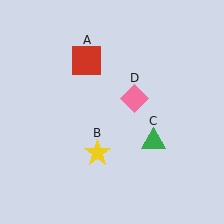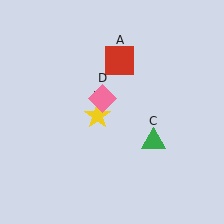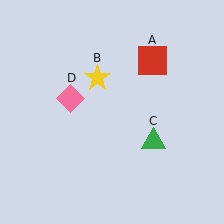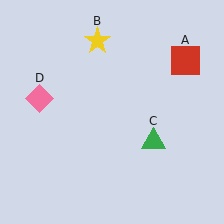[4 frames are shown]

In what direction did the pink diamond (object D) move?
The pink diamond (object D) moved left.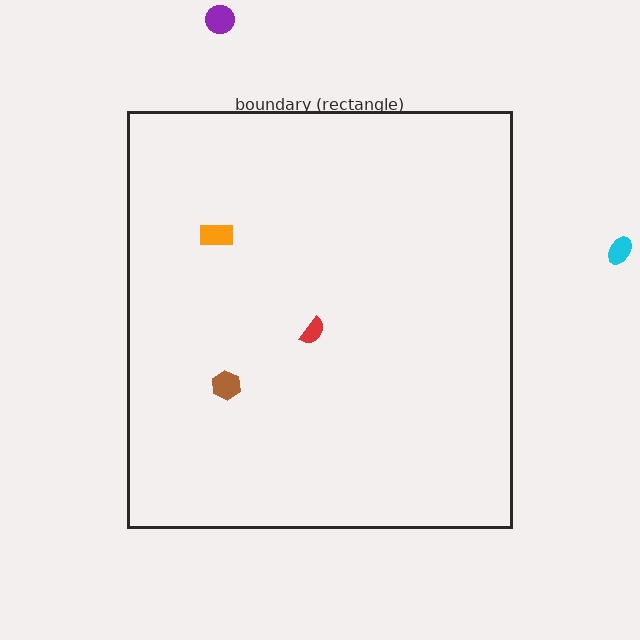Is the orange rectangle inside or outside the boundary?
Inside.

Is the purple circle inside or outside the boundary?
Outside.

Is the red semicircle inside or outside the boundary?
Inside.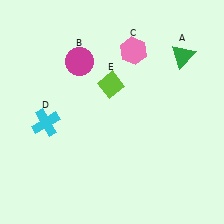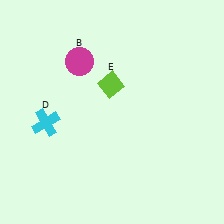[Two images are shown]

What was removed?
The pink hexagon (C), the green triangle (A) were removed in Image 2.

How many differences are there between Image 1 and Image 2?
There are 2 differences between the two images.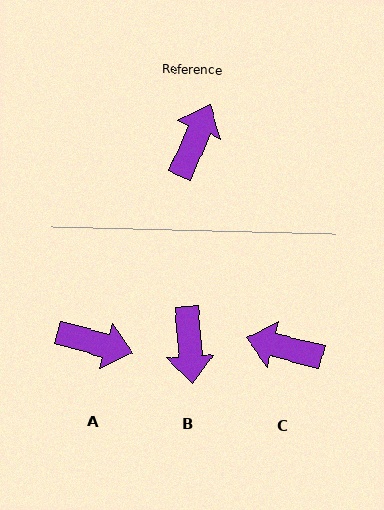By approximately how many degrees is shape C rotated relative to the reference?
Approximately 99 degrees counter-clockwise.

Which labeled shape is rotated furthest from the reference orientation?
B, about 152 degrees away.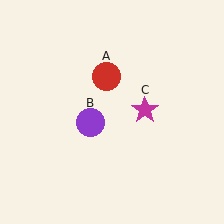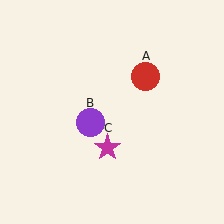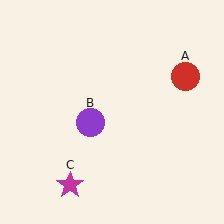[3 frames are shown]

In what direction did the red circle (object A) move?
The red circle (object A) moved right.